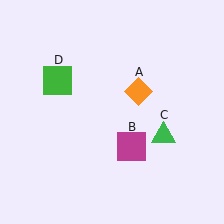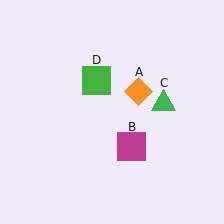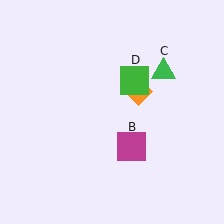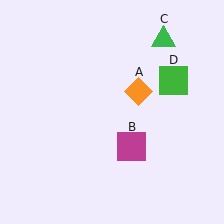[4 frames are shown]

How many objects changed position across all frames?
2 objects changed position: green triangle (object C), green square (object D).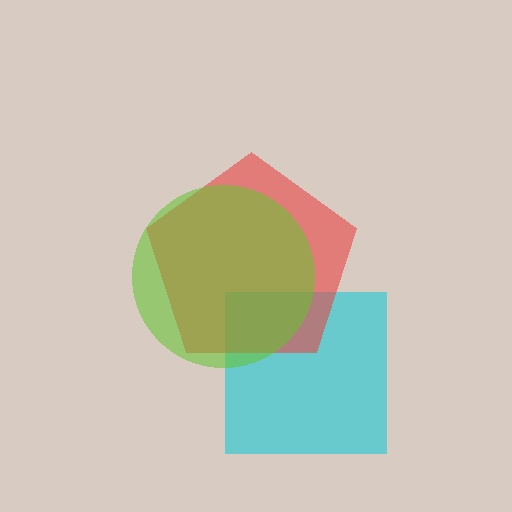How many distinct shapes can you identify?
There are 3 distinct shapes: a cyan square, a red pentagon, a lime circle.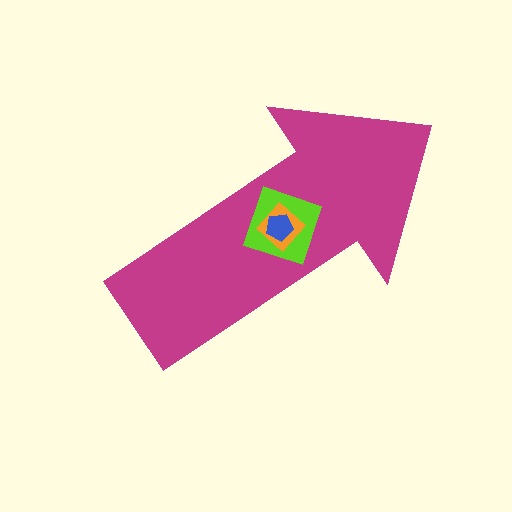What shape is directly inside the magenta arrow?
The lime square.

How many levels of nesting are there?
4.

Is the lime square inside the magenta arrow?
Yes.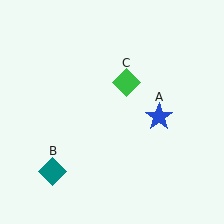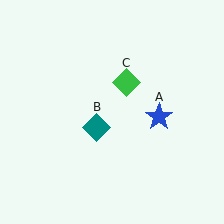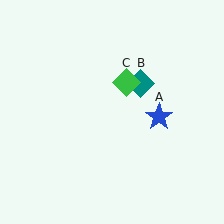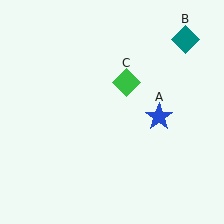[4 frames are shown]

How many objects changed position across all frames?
1 object changed position: teal diamond (object B).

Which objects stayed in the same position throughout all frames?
Blue star (object A) and green diamond (object C) remained stationary.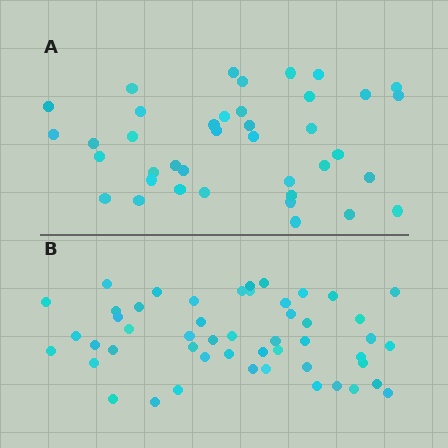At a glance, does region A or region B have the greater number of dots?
Region B (the bottom region) has more dots.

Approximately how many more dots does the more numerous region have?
Region B has roughly 12 or so more dots than region A.